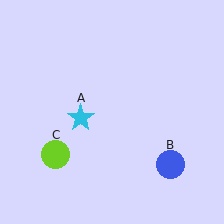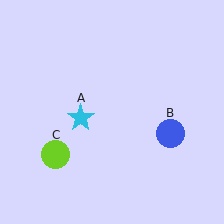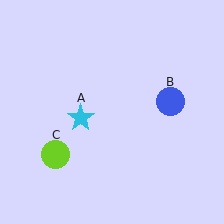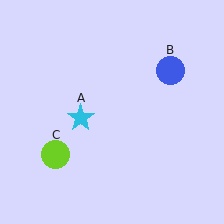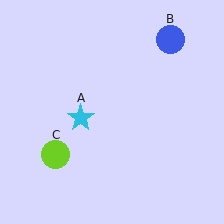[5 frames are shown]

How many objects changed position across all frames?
1 object changed position: blue circle (object B).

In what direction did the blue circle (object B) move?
The blue circle (object B) moved up.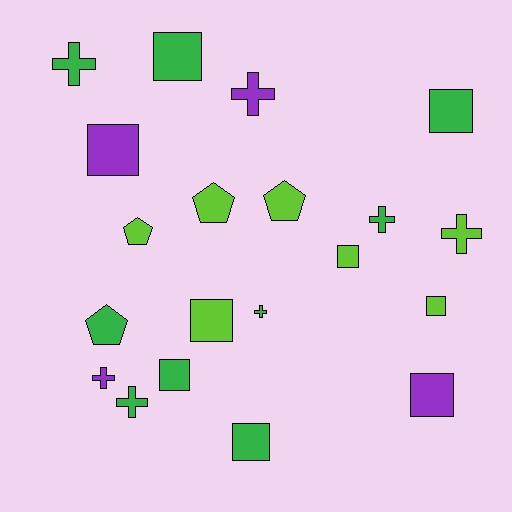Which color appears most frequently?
Green, with 9 objects.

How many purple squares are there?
There are 2 purple squares.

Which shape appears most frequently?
Square, with 9 objects.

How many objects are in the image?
There are 20 objects.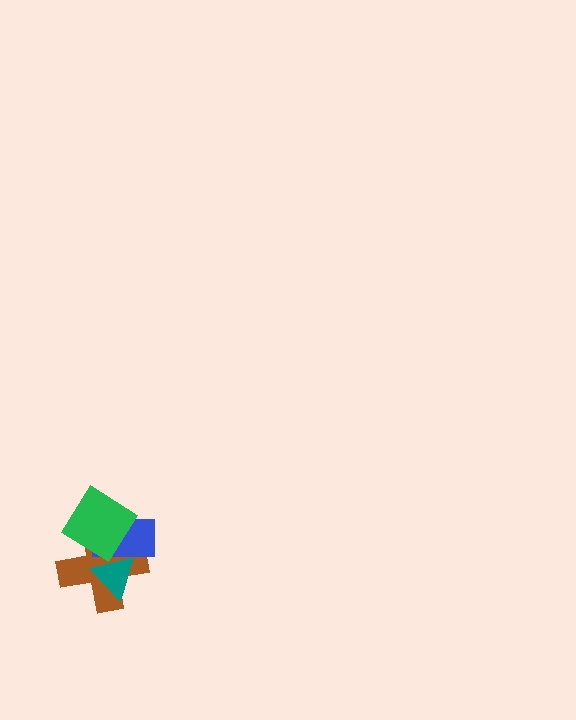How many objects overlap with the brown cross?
3 objects overlap with the brown cross.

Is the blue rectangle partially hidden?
Yes, it is partially covered by another shape.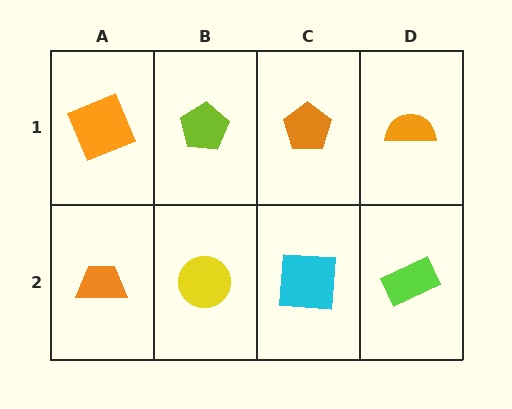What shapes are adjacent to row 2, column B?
A lime pentagon (row 1, column B), an orange trapezoid (row 2, column A), a cyan square (row 2, column C).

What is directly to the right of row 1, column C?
An orange semicircle.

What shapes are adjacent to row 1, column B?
A yellow circle (row 2, column B), an orange square (row 1, column A), an orange pentagon (row 1, column C).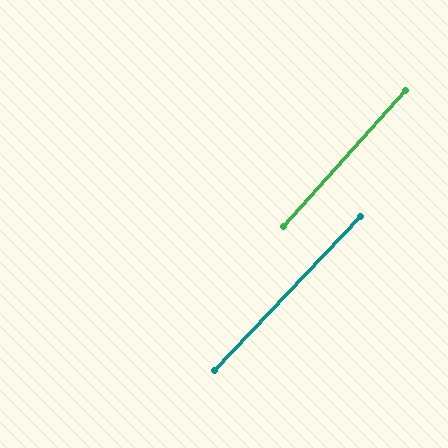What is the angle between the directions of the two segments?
Approximately 2 degrees.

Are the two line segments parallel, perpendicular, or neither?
Parallel — their directions differ by only 1.6°.